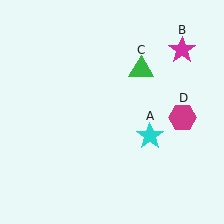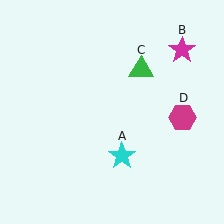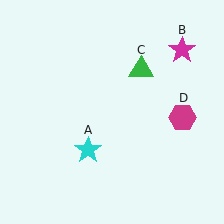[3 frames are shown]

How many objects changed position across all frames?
1 object changed position: cyan star (object A).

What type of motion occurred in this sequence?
The cyan star (object A) rotated clockwise around the center of the scene.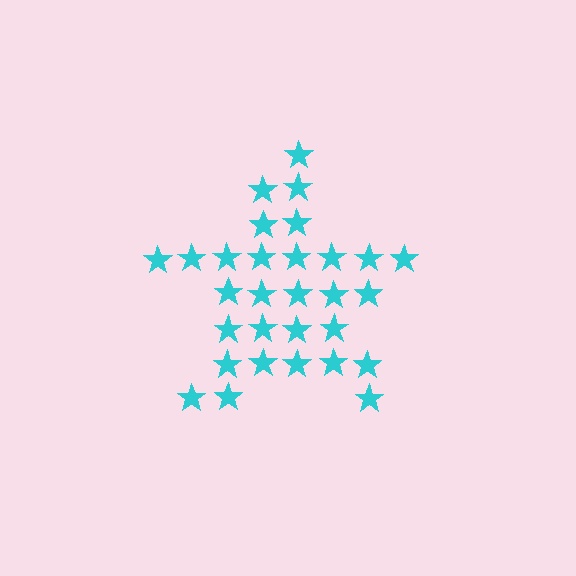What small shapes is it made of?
It is made of small stars.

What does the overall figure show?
The overall figure shows a star.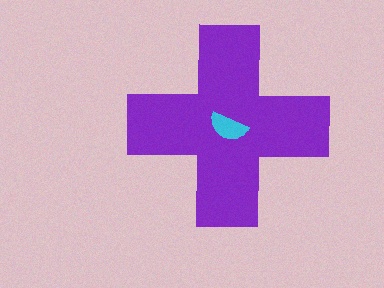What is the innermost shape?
The cyan semicircle.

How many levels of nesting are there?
2.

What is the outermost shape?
The purple cross.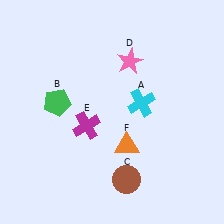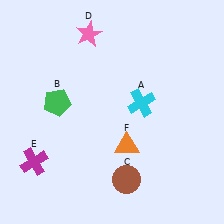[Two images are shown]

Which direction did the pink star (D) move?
The pink star (D) moved left.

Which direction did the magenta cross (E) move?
The magenta cross (E) moved left.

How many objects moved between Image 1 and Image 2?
2 objects moved between the two images.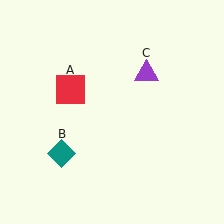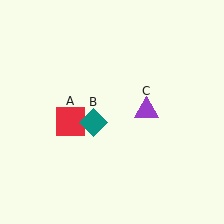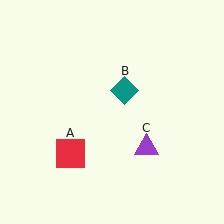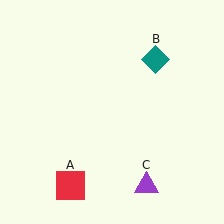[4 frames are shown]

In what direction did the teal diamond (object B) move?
The teal diamond (object B) moved up and to the right.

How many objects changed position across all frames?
3 objects changed position: red square (object A), teal diamond (object B), purple triangle (object C).